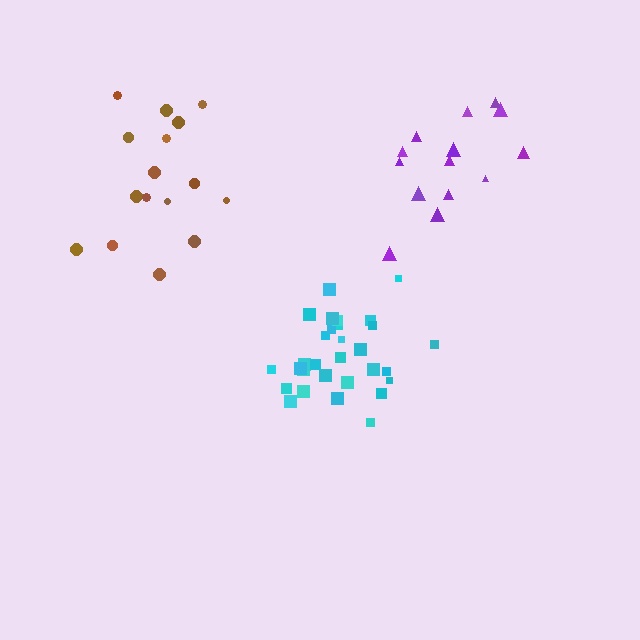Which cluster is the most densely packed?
Cyan.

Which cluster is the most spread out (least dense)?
Brown.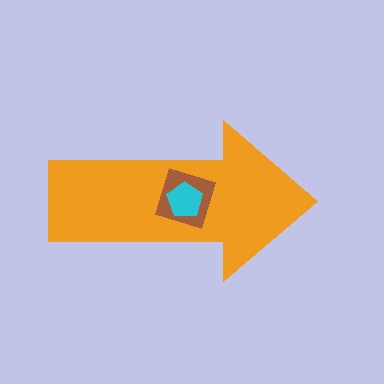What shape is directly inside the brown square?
The cyan pentagon.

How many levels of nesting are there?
3.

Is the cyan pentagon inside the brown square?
Yes.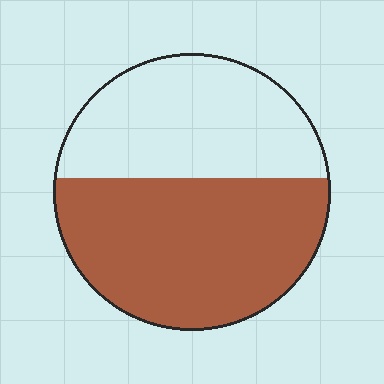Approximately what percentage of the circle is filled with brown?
Approximately 55%.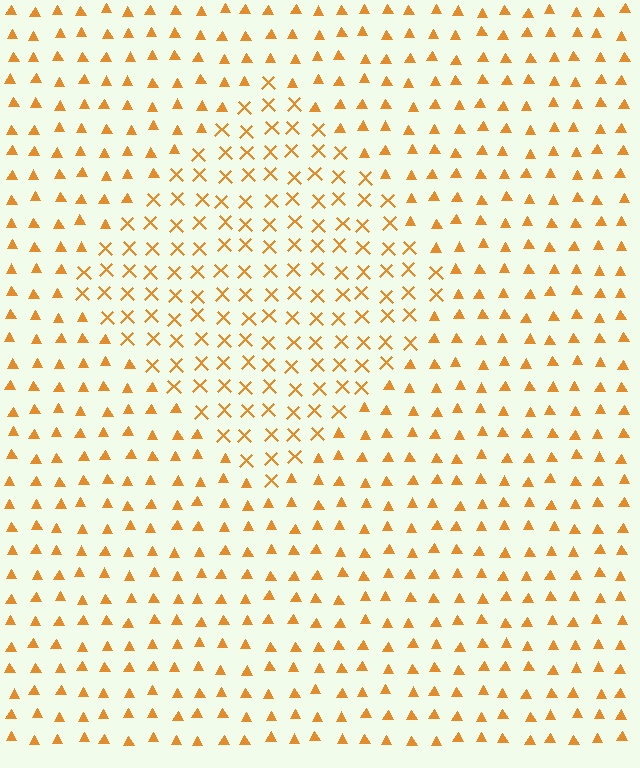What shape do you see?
I see a diamond.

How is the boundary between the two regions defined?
The boundary is defined by a change in element shape: X marks inside vs. triangles outside. All elements share the same color and spacing.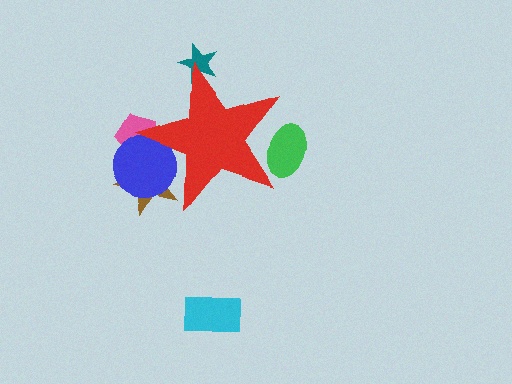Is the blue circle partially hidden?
Yes, the blue circle is partially hidden behind the red star.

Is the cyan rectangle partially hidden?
No, the cyan rectangle is fully visible.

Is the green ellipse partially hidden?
Yes, the green ellipse is partially hidden behind the red star.